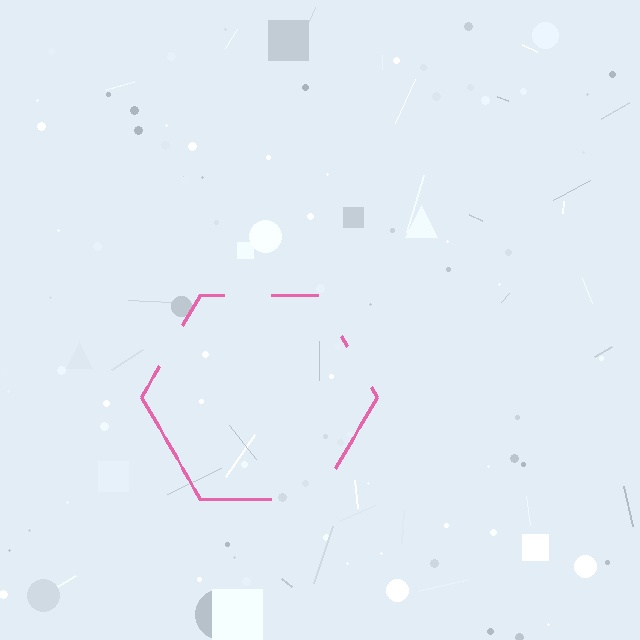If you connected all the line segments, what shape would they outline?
They would outline a hexagon.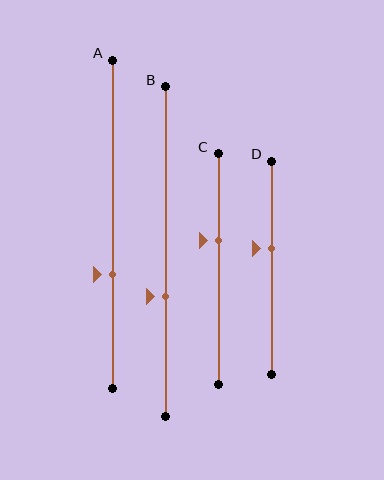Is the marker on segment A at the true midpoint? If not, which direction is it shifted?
No, the marker on segment A is shifted downward by about 15% of the segment length.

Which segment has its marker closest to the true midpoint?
Segment D has its marker closest to the true midpoint.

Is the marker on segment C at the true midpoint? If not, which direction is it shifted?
No, the marker on segment C is shifted upward by about 12% of the segment length.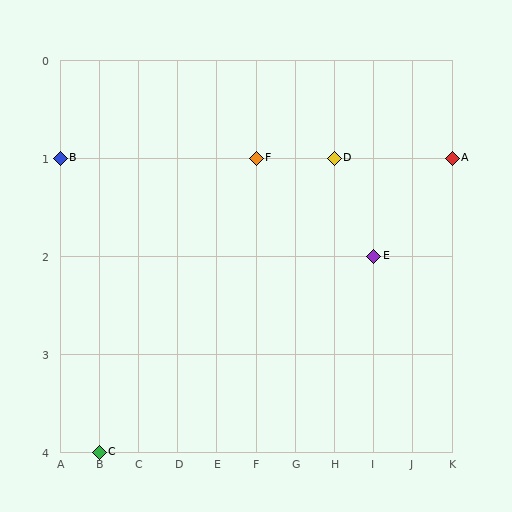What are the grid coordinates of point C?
Point C is at grid coordinates (B, 4).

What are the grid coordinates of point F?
Point F is at grid coordinates (F, 1).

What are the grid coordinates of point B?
Point B is at grid coordinates (A, 1).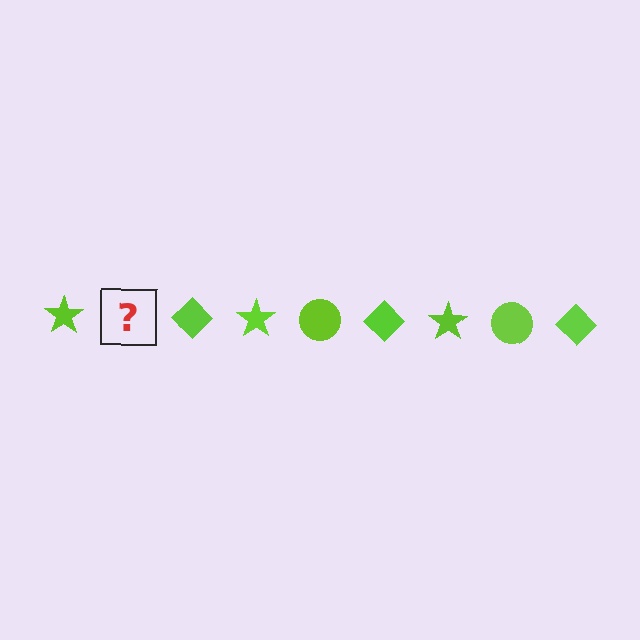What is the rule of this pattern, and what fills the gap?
The rule is that the pattern cycles through star, circle, diamond shapes in lime. The gap should be filled with a lime circle.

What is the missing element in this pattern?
The missing element is a lime circle.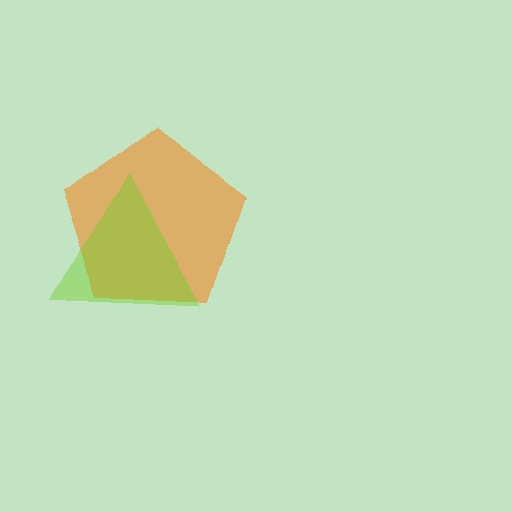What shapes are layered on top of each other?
The layered shapes are: an orange pentagon, a lime triangle.